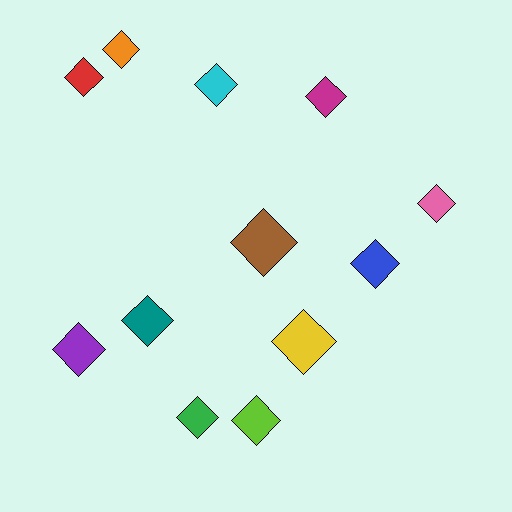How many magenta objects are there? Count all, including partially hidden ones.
There is 1 magenta object.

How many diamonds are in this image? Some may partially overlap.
There are 12 diamonds.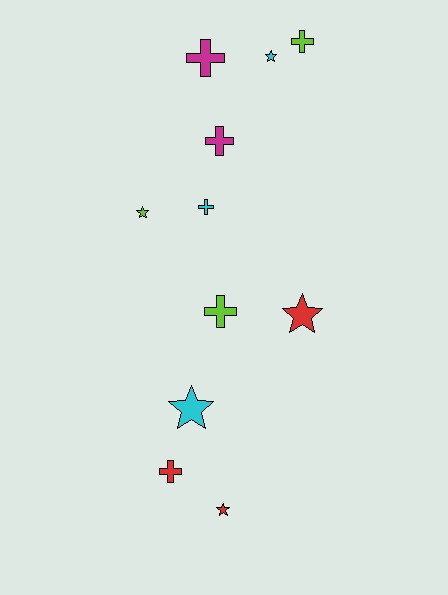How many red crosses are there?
There is 1 red cross.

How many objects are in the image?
There are 11 objects.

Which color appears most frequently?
Red, with 3 objects.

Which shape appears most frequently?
Cross, with 6 objects.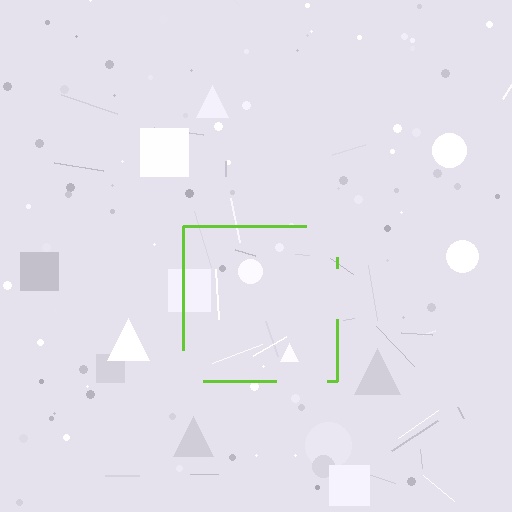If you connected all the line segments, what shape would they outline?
They would outline a square.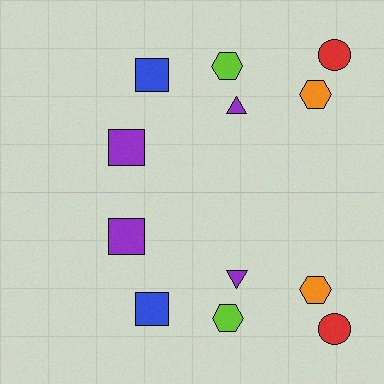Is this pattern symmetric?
Yes, this pattern has bilateral (reflection) symmetry.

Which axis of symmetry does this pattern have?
The pattern has a horizontal axis of symmetry running through the center of the image.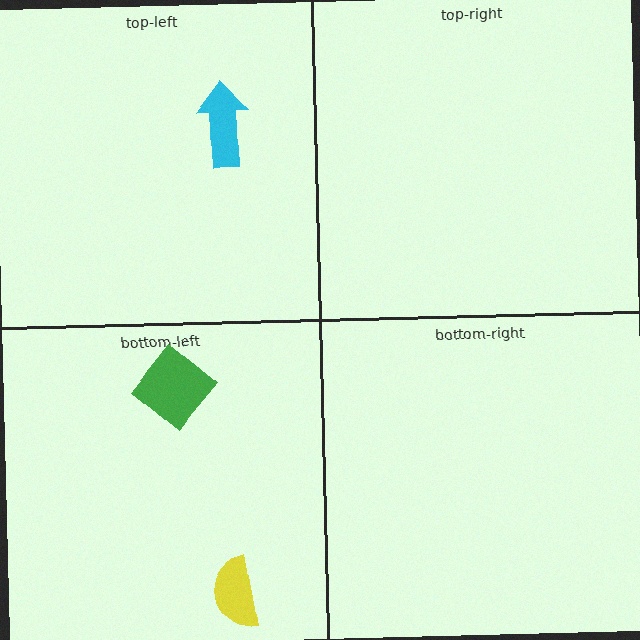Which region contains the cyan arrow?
The top-left region.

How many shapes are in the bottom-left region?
2.